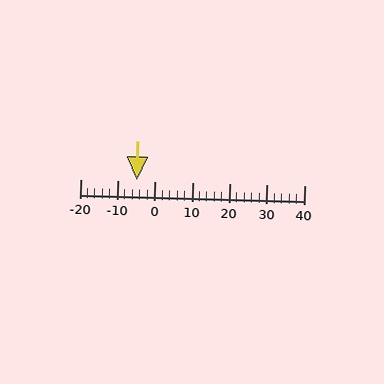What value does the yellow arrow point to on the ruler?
The yellow arrow points to approximately -5.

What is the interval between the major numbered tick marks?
The major tick marks are spaced 10 units apart.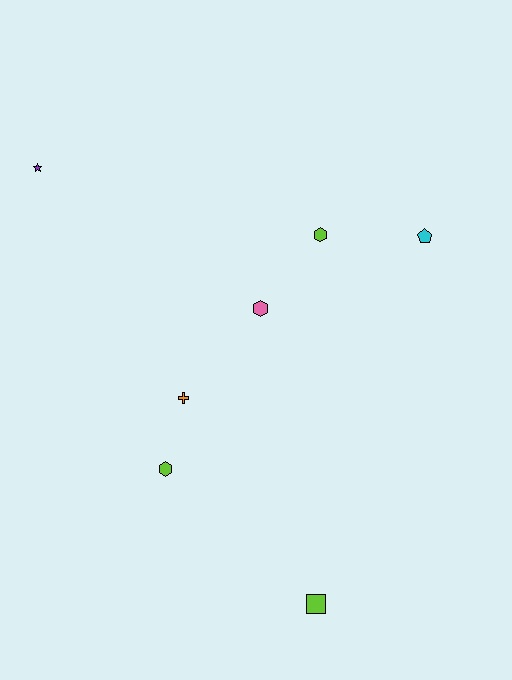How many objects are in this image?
There are 7 objects.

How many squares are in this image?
There is 1 square.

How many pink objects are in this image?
There is 1 pink object.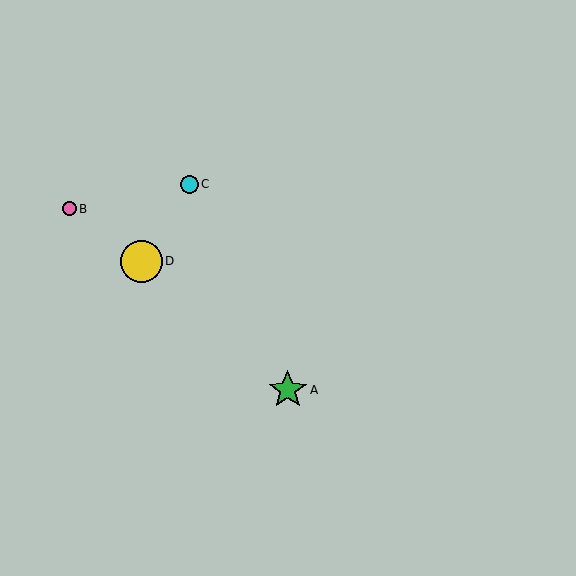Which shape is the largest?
The yellow circle (labeled D) is the largest.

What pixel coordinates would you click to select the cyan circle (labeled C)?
Click at (189, 184) to select the cyan circle C.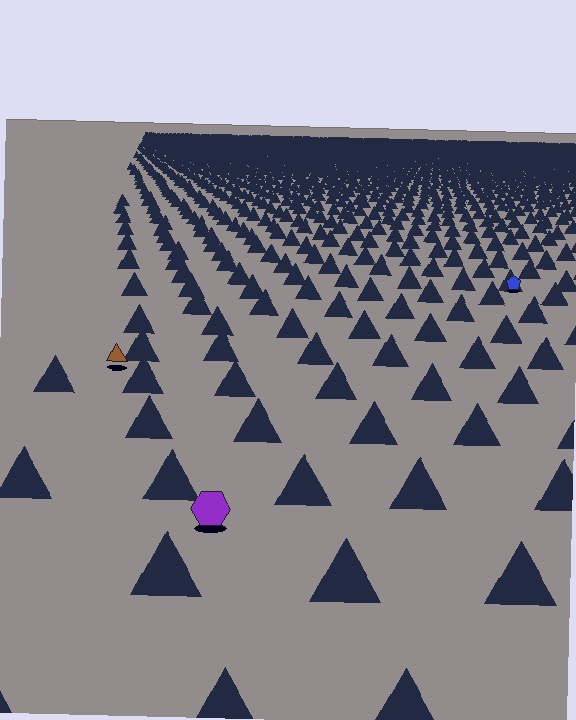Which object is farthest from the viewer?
The blue pentagon is farthest from the viewer. It appears smaller and the ground texture around it is denser.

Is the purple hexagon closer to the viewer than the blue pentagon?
Yes. The purple hexagon is closer — you can tell from the texture gradient: the ground texture is coarser near it.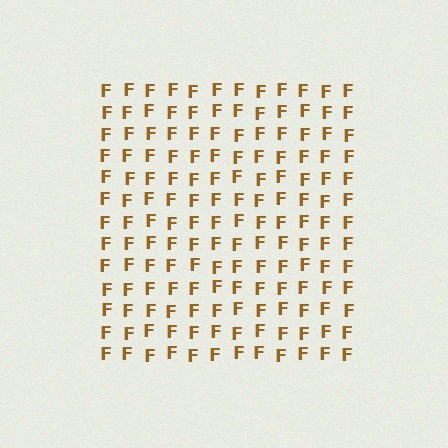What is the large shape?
The large shape is a square.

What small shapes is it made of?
It is made of small letter F's.